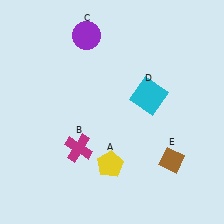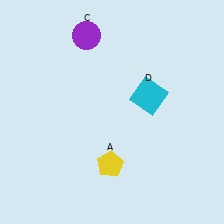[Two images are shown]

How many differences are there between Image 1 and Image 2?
There are 2 differences between the two images.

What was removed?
The brown diamond (E), the magenta cross (B) were removed in Image 2.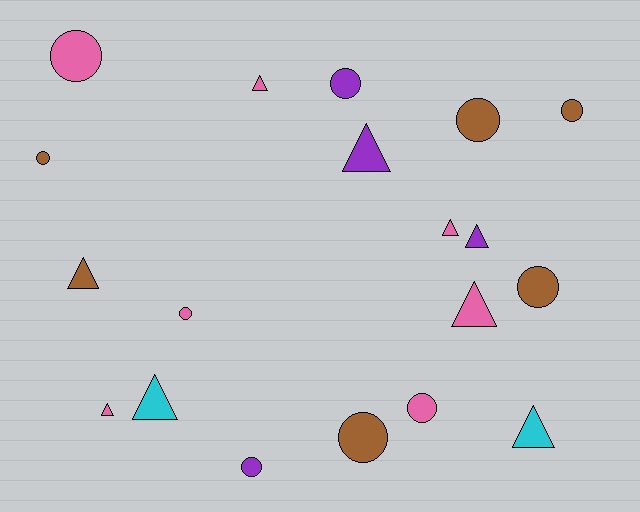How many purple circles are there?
There are 2 purple circles.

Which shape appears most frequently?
Circle, with 10 objects.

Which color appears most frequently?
Pink, with 7 objects.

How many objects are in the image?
There are 19 objects.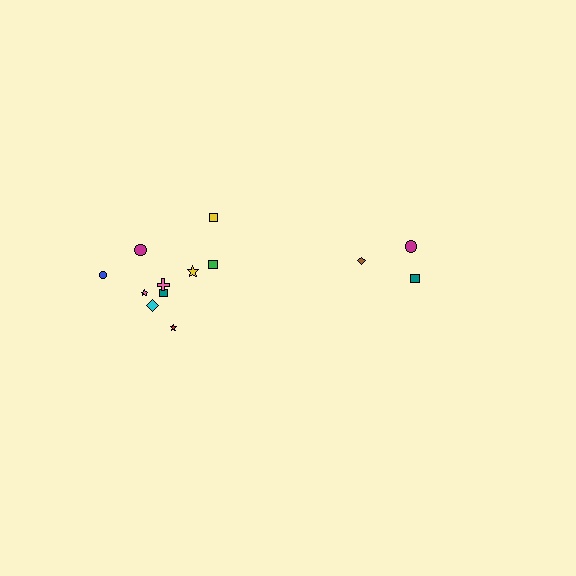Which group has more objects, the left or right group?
The left group.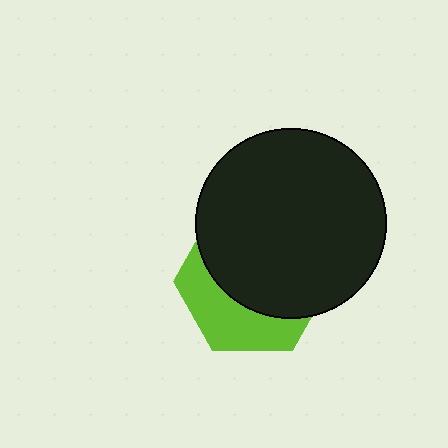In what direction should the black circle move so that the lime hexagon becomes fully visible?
The black circle should move up. That is the shortest direction to clear the overlap and leave the lime hexagon fully visible.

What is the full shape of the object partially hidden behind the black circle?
The partially hidden object is a lime hexagon.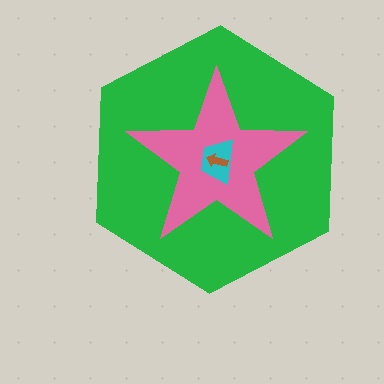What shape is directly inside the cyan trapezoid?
The brown arrow.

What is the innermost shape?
The brown arrow.